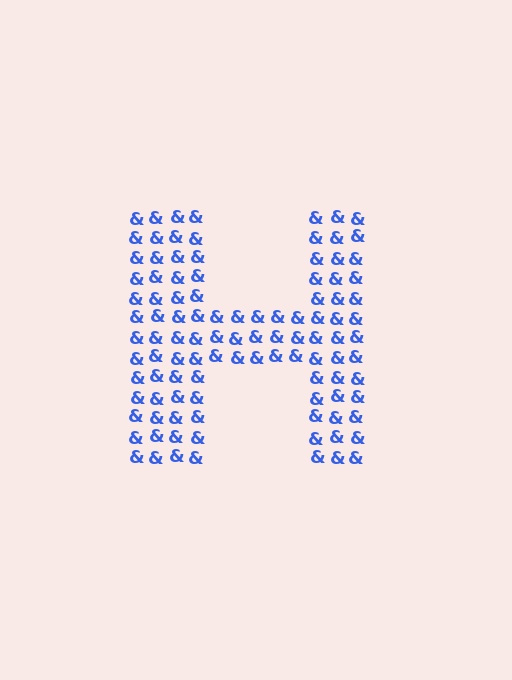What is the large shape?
The large shape is the letter H.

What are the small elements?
The small elements are ampersands.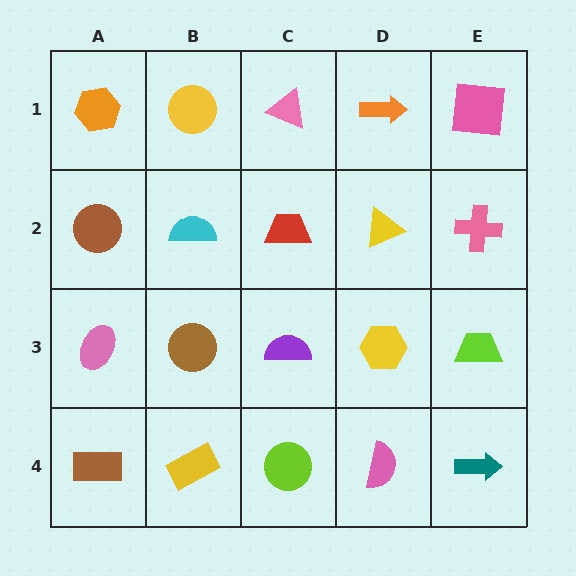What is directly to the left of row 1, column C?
A yellow circle.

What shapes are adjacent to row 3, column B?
A cyan semicircle (row 2, column B), a yellow rectangle (row 4, column B), a pink ellipse (row 3, column A), a purple semicircle (row 3, column C).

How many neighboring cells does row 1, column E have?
2.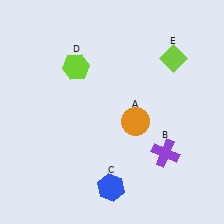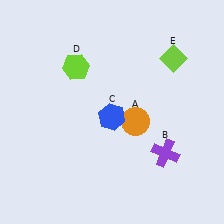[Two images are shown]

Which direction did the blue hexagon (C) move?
The blue hexagon (C) moved up.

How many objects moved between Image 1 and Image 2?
1 object moved between the two images.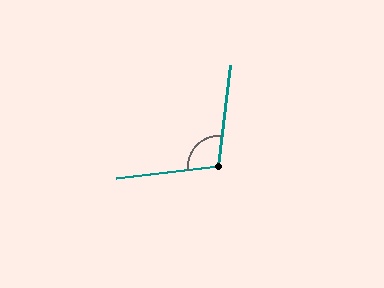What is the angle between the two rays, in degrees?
Approximately 103 degrees.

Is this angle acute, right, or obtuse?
It is obtuse.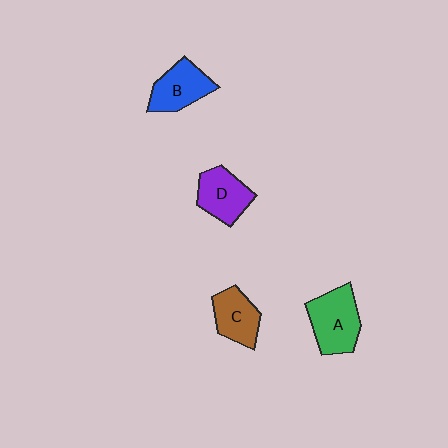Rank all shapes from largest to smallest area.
From largest to smallest: A (green), B (blue), D (purple), C (brown).